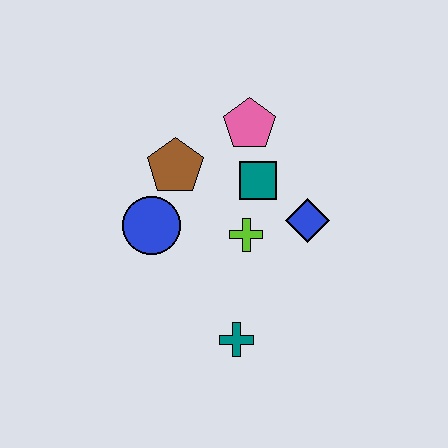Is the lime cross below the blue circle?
Yes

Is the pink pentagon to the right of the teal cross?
Yes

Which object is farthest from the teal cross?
The pink pentagon is farthest from the teal cross.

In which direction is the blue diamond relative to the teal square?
The blue diamond is to the right of the teal square.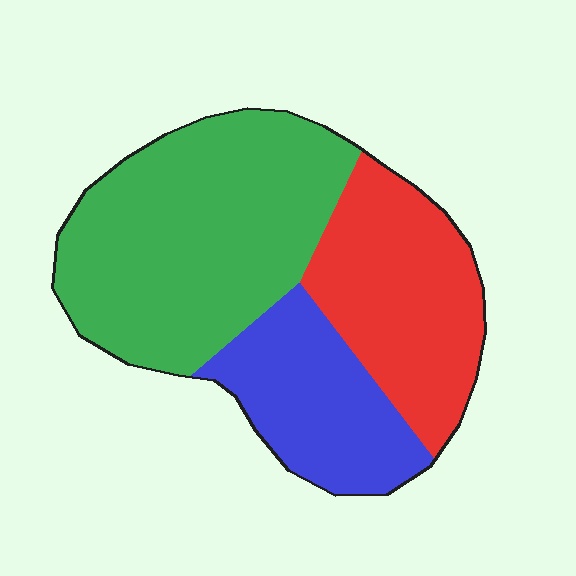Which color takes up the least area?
Blue, at roughly 25%.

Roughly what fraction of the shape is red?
Red takes up between a quarter and a half of the shape.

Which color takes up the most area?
Green, at roughly 50%.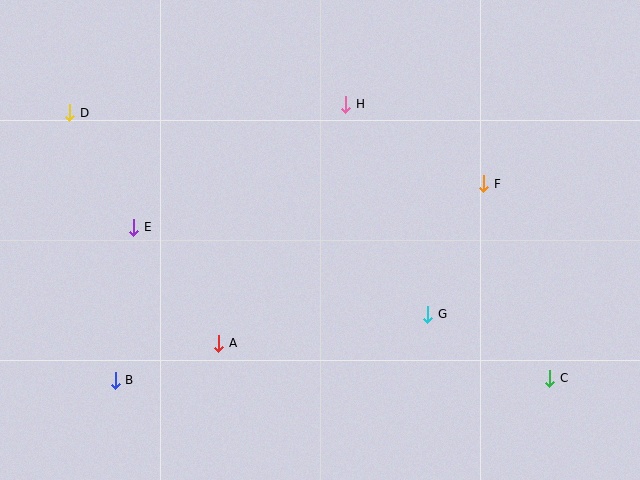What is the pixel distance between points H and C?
The distance between H and C is 342 pixels.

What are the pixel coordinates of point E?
Point E is at (134, 227).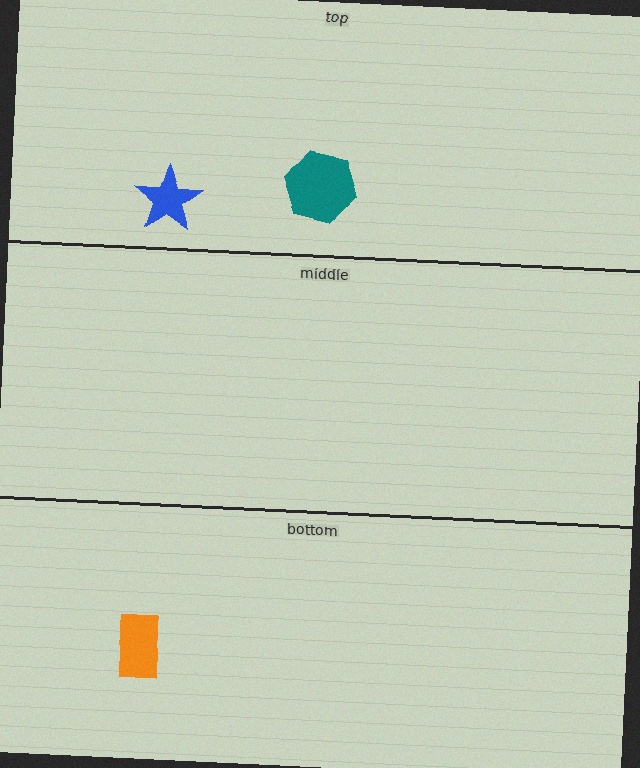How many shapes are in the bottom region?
1.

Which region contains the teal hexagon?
The top region.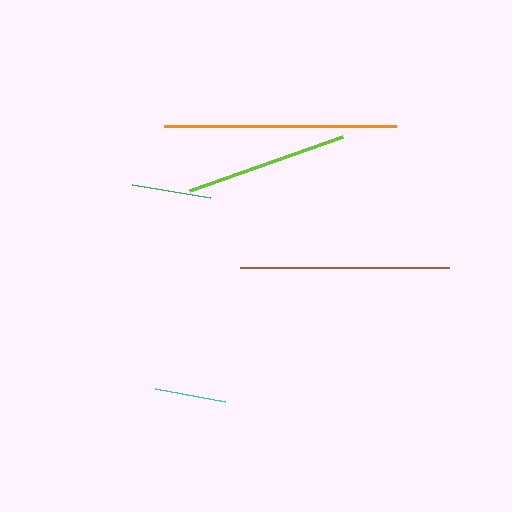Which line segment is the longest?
The orange line is the longest at approximately 232 pixels.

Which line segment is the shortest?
The cyan line is the shortest at approximately 71 pixels.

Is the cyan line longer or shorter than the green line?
The green line is longer than the cyan line.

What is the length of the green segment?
The green segment is approximately 79 pixels long.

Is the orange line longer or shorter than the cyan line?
The orange line is longer than the cyan line.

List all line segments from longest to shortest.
From longest to shortest: orange, brown, lime, green, cyan.